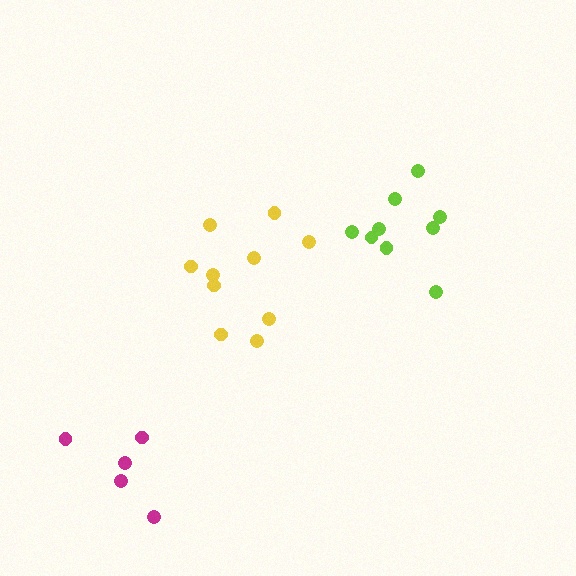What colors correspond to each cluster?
The clusters are colored: yellow, magenta, lime.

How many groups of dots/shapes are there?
There are 3 groups.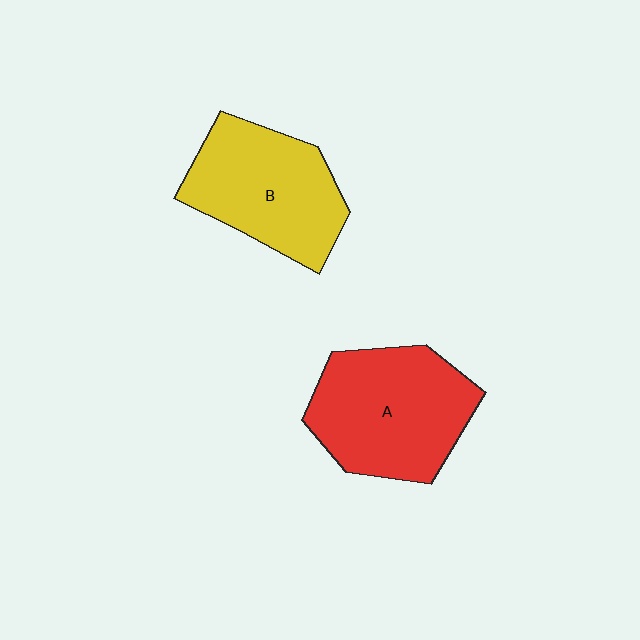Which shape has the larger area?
Shape A (red).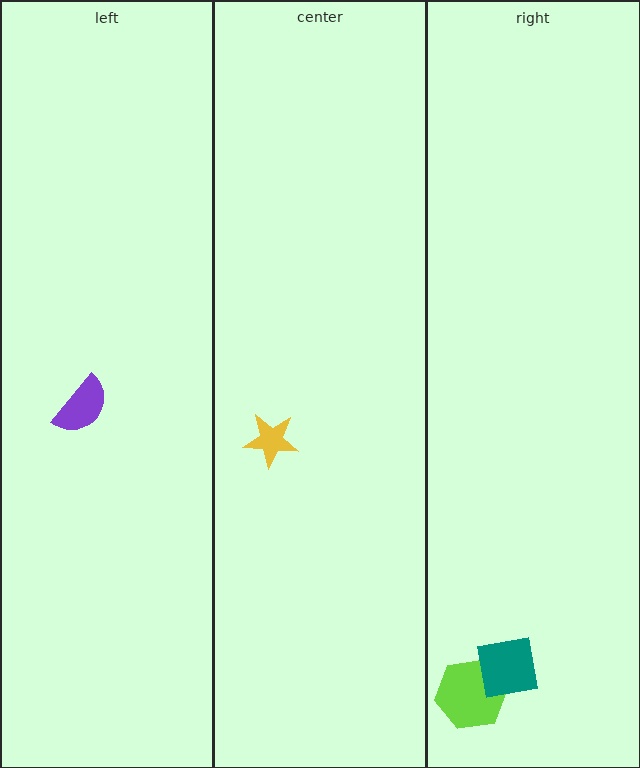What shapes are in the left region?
The purple semicircle.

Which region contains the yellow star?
The center region.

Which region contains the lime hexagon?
The right region.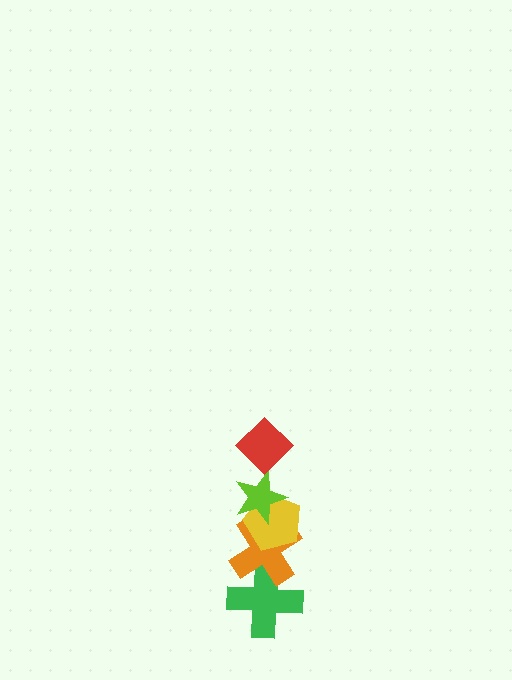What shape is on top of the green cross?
The orange cross is on top of the green cross.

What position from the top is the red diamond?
The red diamond is 1st from the top.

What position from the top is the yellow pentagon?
The yellow pentagon is 3rd from the top.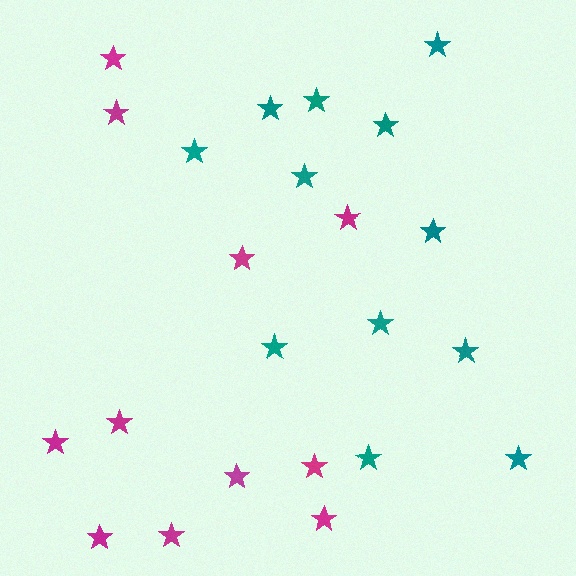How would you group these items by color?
There are 2 groups: one group of teal stars (12) and one group of magenta stars (11).